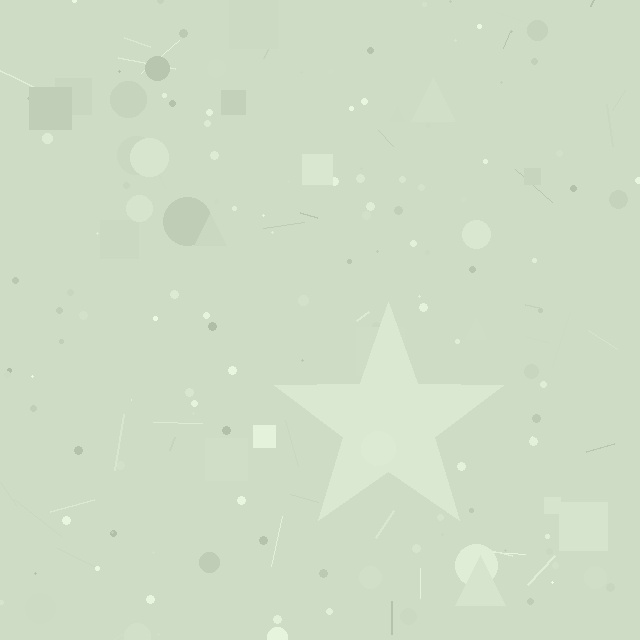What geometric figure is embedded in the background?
A star is embedded in the background.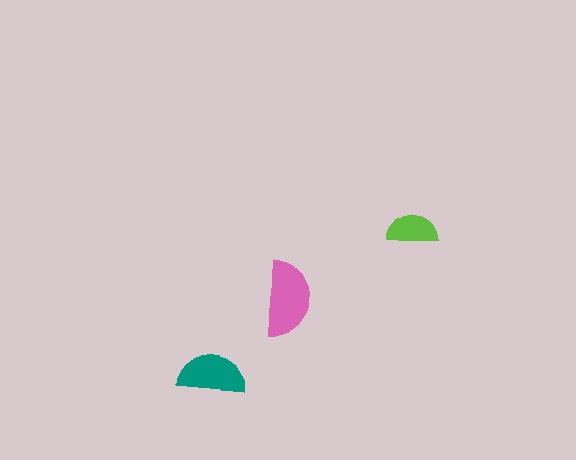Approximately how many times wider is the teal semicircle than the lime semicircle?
About 1.5 times wider.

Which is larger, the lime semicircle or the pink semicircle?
The pink one.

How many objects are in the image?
There are 3 objects in the image.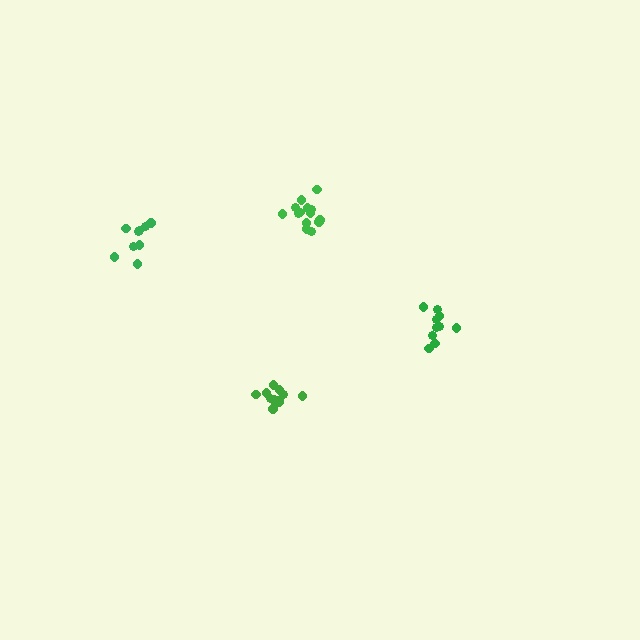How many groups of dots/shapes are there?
There are 4 groups.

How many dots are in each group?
Group 1: 9 dots, Group 2: 14 dots, Group 3: 10 dots, Group 4: 11 dots (44 total).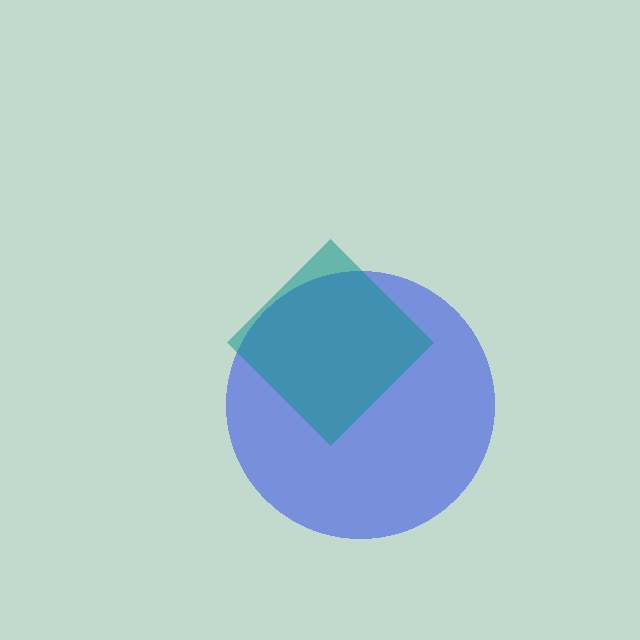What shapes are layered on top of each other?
The layered shapes are: a blue circle, a teal diamond.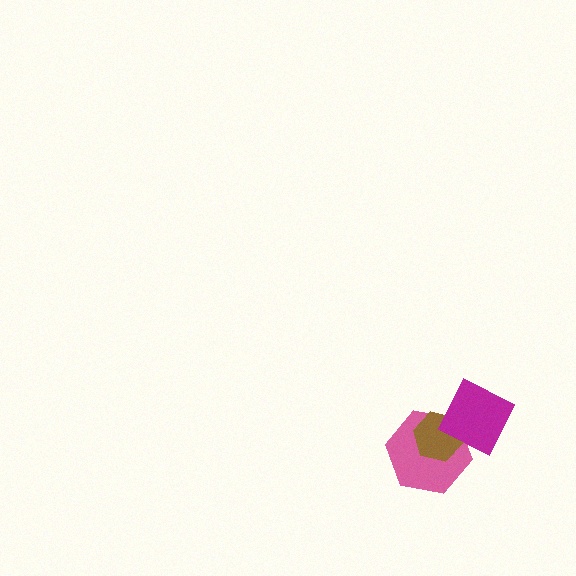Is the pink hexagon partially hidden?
Yes, it is partially covered by another shape.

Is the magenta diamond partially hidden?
No, no other shape covers it.